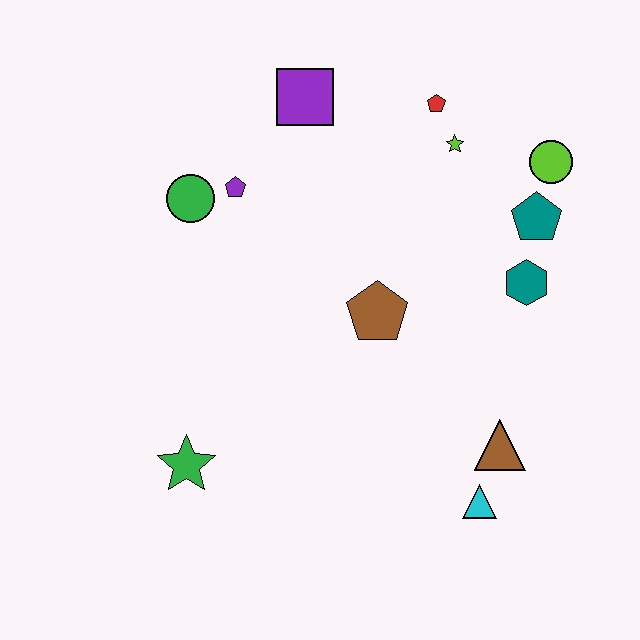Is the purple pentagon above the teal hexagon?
Yes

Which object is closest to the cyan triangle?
The brown triangle is closest to the cyan triangle.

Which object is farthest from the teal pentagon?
The green star is farthest from the teal pentagon.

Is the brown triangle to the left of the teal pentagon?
Yes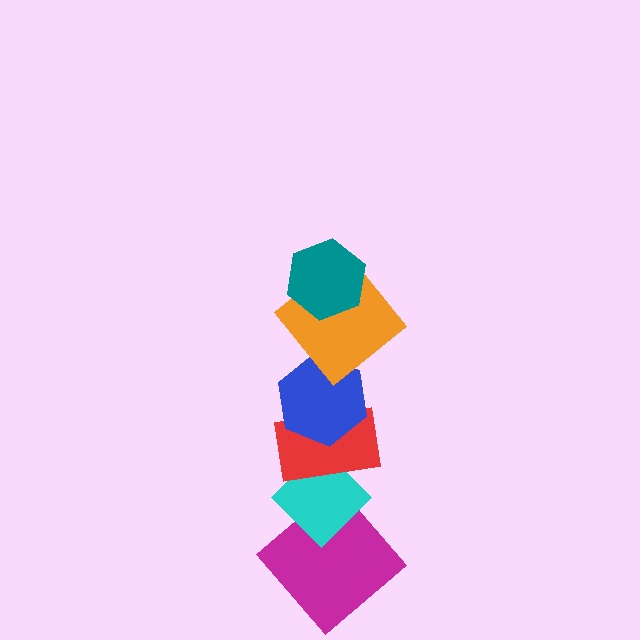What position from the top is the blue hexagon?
The blue hexagon is 3rd from the top.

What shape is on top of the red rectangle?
The blue hexagon is on top of the red rectangle.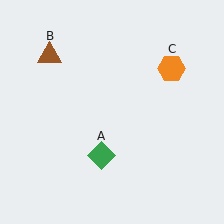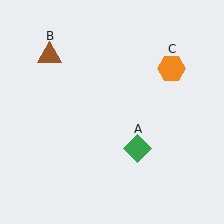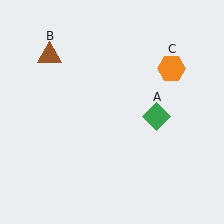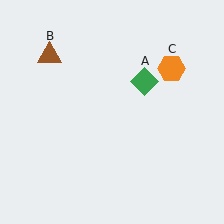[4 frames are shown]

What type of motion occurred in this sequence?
The green diamond (object A) rotated counterclockwise around the center of the scene.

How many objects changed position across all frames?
1 object changed position: green diamond (object A).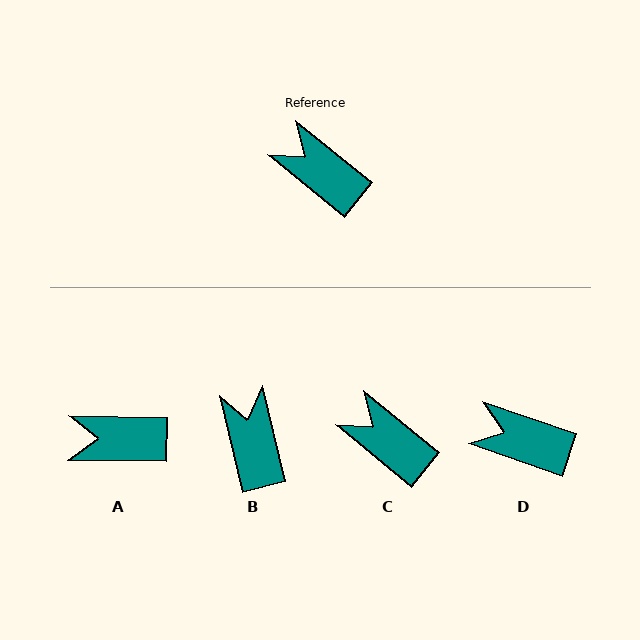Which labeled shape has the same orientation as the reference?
C.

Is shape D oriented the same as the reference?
No, it is off by about 20 degrees.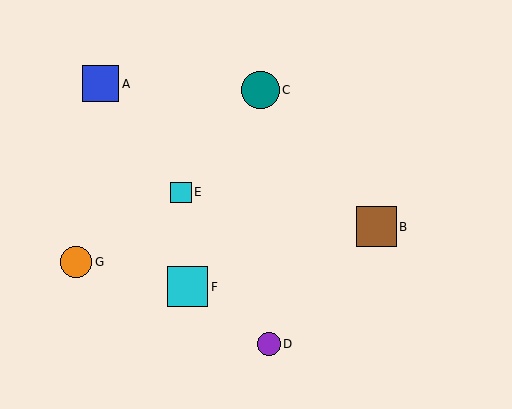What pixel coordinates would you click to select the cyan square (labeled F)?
Click at (188, 287) to select the cyan square F.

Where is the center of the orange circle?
The center of the orange circle is at (76, 262).